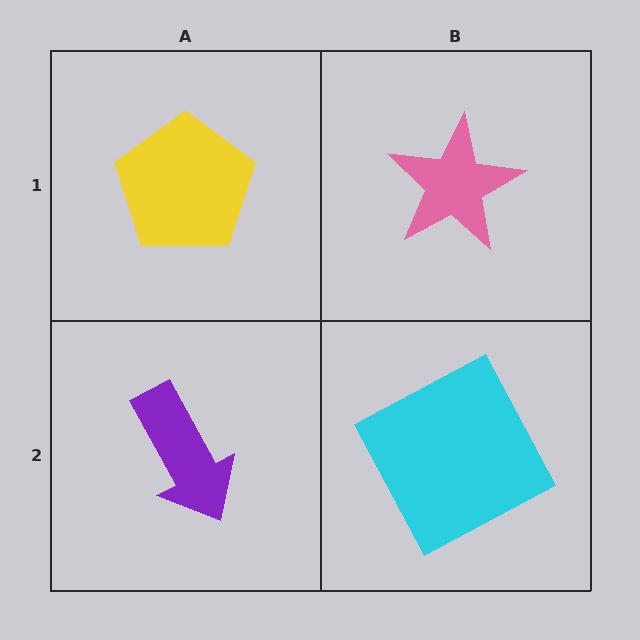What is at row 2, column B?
A cyan square.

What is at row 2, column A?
A purple arrow.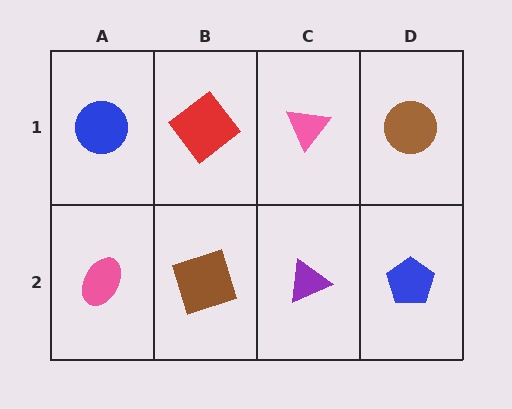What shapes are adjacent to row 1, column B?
A brown square (row 2, column B), a blue circle (row 1, column A), a pink triangle (row 1, column C).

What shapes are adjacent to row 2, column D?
A brown circle (row 1, column D), a purple triangle (row 2, column C).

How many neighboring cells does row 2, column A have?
2.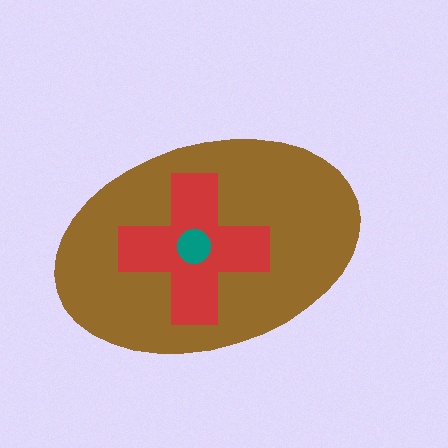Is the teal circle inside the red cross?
Yes.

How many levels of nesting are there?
3.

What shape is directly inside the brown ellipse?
The red cross.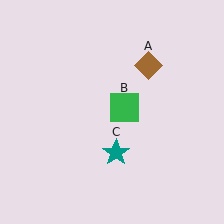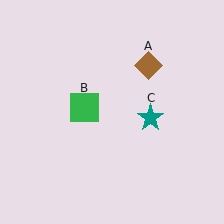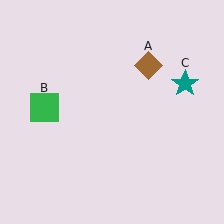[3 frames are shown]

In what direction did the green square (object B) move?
The green square (object B) moved left.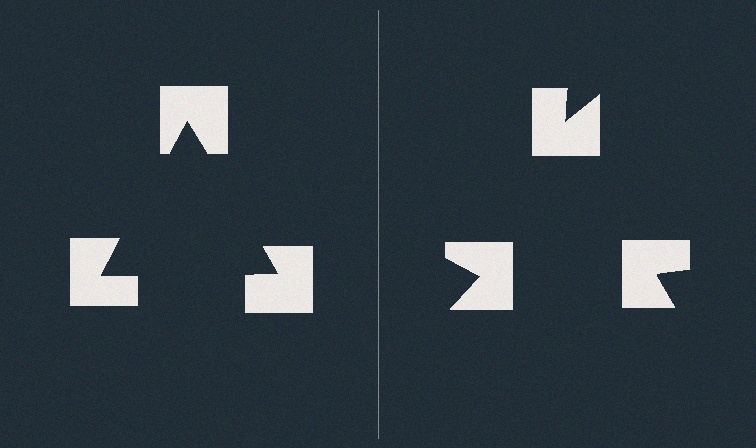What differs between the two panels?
The notched squares are positioned identically on both sides; only the wedge orientations differ. On the left they align to a triangle; on the right they are misaligned.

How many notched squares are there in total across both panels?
6 — 3 on each side.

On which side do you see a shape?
An illusory triangle appears on the left side. On the right side the wedge cuts are rotated, so no coherent shape forms.